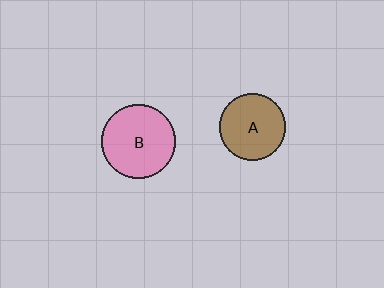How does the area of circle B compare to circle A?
Approximately 1.2 times.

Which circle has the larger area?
Circle B (pink).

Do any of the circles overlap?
No, none of the circles overlap.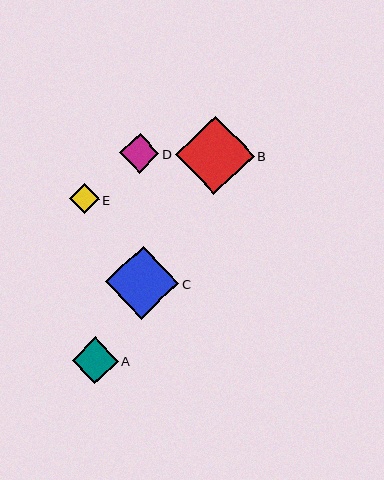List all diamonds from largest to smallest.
From largest to smallest: B, C, A, D, E.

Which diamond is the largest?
Diamond B is the largest with a size of approximately 78 pixels.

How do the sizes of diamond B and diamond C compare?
Diamond B and diamond C are approximately the same size.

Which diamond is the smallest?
Diamond E is the smallest with a size of approximately 30 pixels.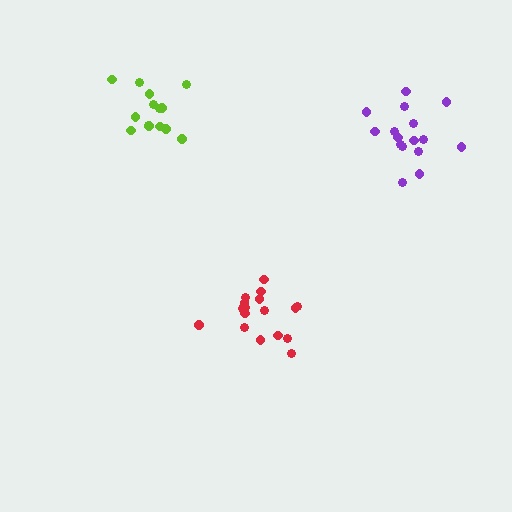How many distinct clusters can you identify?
There are 3 distinct clusters.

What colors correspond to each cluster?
The clusters are colored: red, purple, lime.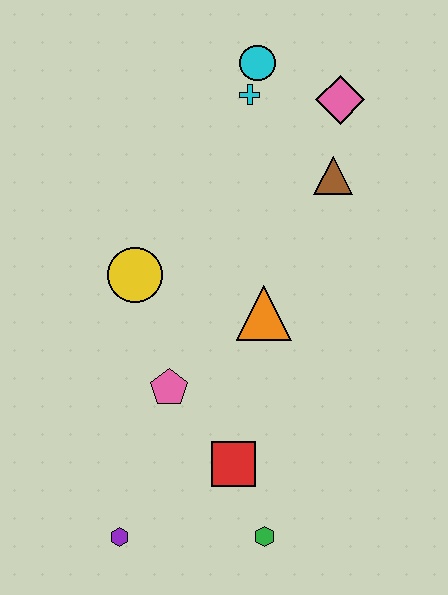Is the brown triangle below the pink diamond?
Yes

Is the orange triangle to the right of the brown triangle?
No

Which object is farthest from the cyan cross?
The purple hexagon is farthest from the cyan cross.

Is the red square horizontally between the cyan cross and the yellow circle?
Yes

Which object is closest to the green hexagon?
The red square is closest to the green hexagon.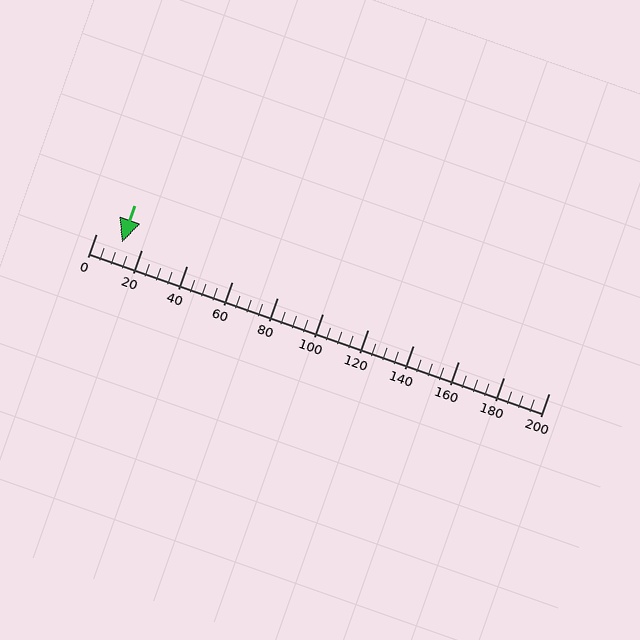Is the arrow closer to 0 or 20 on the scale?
The arrow is closer to 20.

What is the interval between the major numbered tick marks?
The major tick marks are spaced 20 units apart.